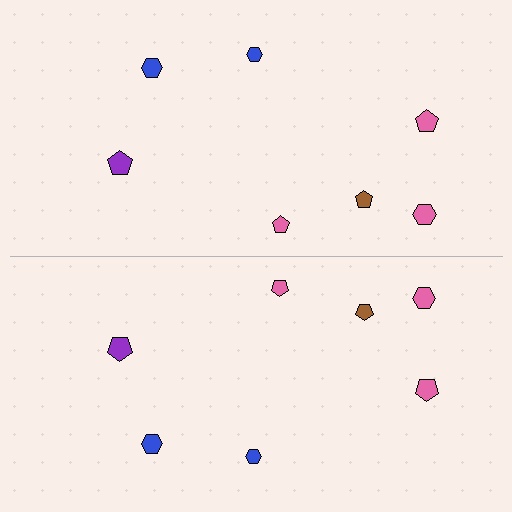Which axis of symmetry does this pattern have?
The pattern has a horizontal axis of symmetry running through the center of the image.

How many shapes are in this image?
There are 14 shapes in this image.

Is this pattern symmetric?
Yes, this pattern has bilateral (reflection) symmetry.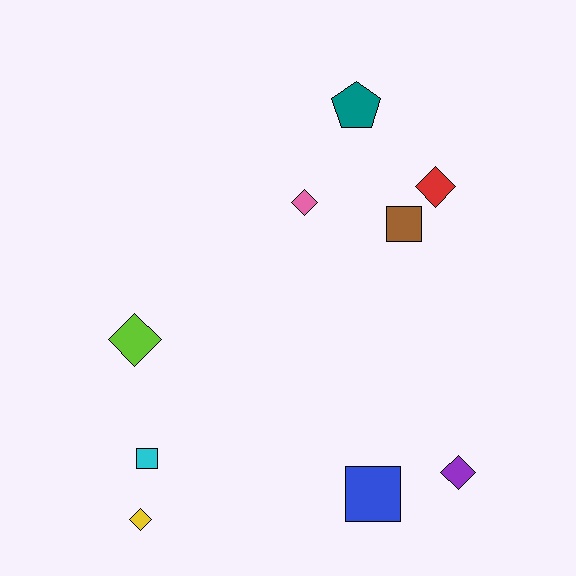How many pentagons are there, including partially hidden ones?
There is 1 pentagon.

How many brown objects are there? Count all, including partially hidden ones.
There is 1 brown object.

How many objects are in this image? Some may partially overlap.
There are 9 objects.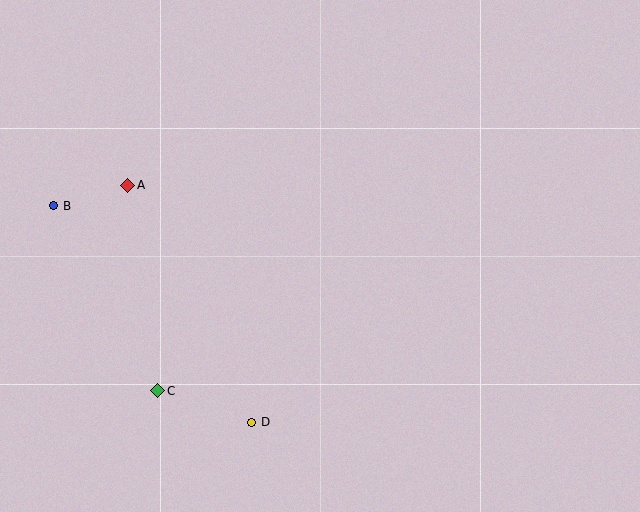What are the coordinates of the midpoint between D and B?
The midpoint between D and B is at (153, 314).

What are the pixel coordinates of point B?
Point B is at (54, 206).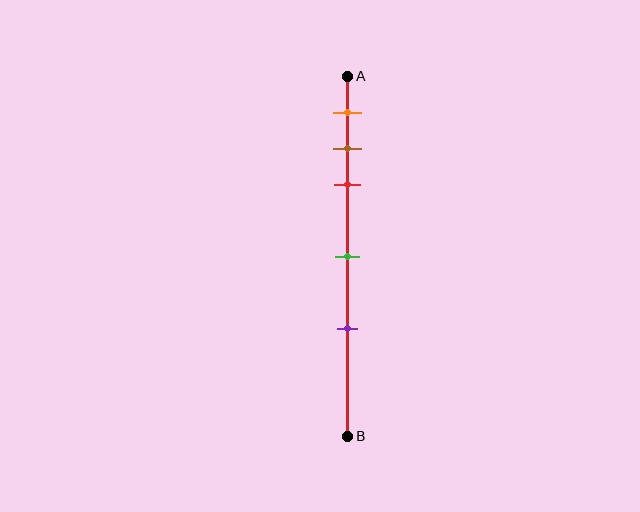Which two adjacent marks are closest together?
The brown and red marks are the closest adjacent pair.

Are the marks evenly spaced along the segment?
No, the marks are not evenly spaced.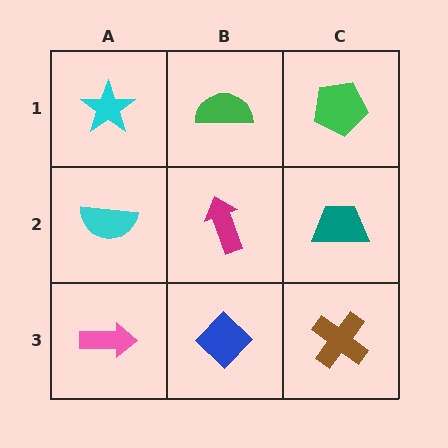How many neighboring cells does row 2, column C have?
3.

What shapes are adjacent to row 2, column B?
A green semicircle (row 1, column B), a blue diamond (row 3, column B), a cyan semicircle (row 2, column A), a teal trapezoid (row 2, column C).